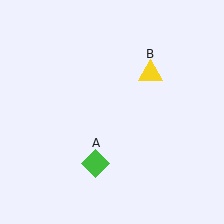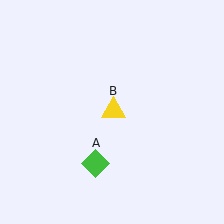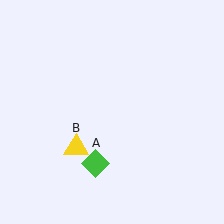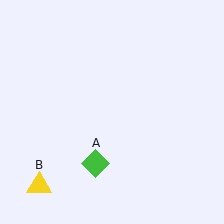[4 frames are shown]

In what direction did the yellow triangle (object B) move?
The yellow triangle (object B) moved down and to the left.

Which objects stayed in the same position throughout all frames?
Green diamond (object A) remained stationary.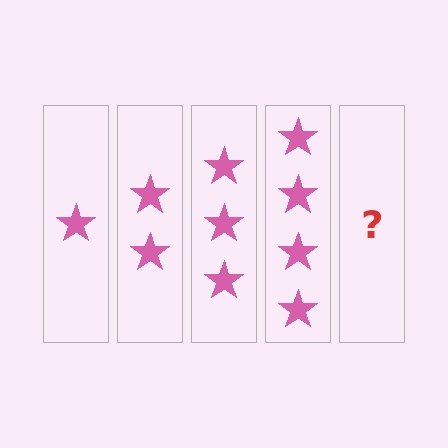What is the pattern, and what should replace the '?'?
The pattern is that each step adds one more star. The '?' should be 5 stars.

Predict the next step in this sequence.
The next step is 5 stars.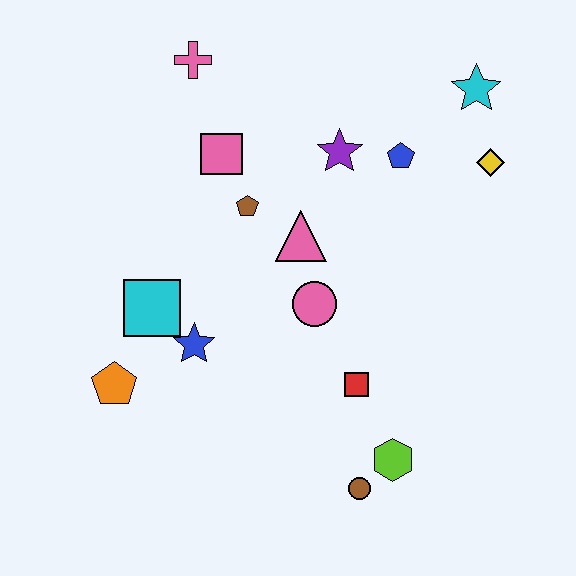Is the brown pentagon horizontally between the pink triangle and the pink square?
Yes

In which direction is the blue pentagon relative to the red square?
The blue pentagon is above the red square.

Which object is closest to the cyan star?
The yellow diamond is closest to the cyan star.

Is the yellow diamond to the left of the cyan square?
No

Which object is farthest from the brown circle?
The pink cross is farthest from the brown circle.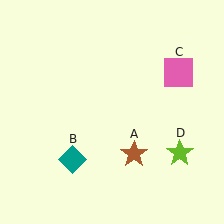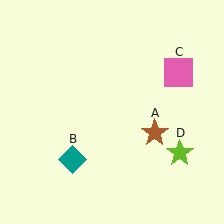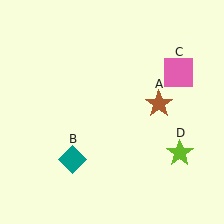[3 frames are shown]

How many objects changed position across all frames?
1 object changed position: brown star (object A).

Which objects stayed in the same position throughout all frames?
Teal diamond (object B) and pink square (object C) and lime star (object D) remained stationary.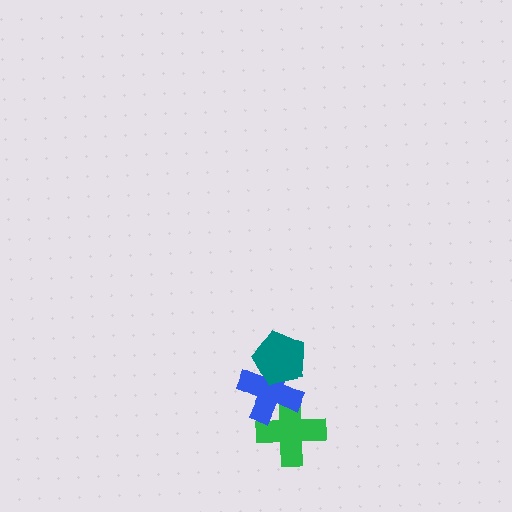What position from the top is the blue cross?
The blue cross is 2nd from the top.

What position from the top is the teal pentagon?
The teal pentagon is 1st from the top.